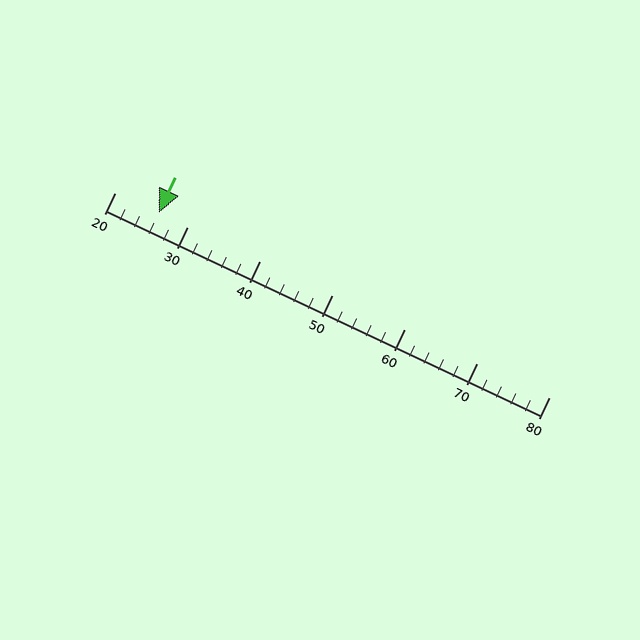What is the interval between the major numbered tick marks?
The major tick marks are spaced 10 units apart.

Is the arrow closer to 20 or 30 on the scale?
The arrow is closer to 30.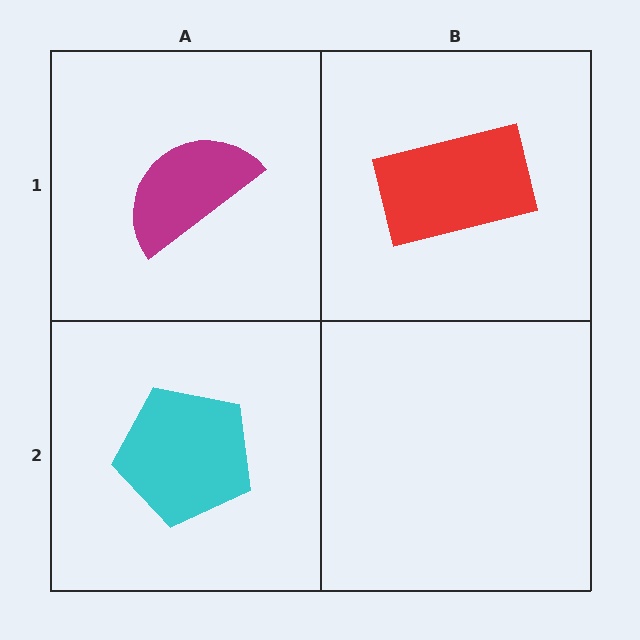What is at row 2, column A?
A cyan pentagon.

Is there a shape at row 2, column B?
No, that cell is empty.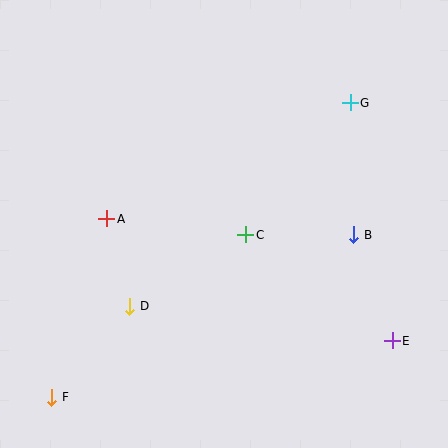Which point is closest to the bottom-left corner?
Point F is closest to the bottom-left corner.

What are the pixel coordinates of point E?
Point E is at (392, 341).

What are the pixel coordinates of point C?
Point C is at (246, 235).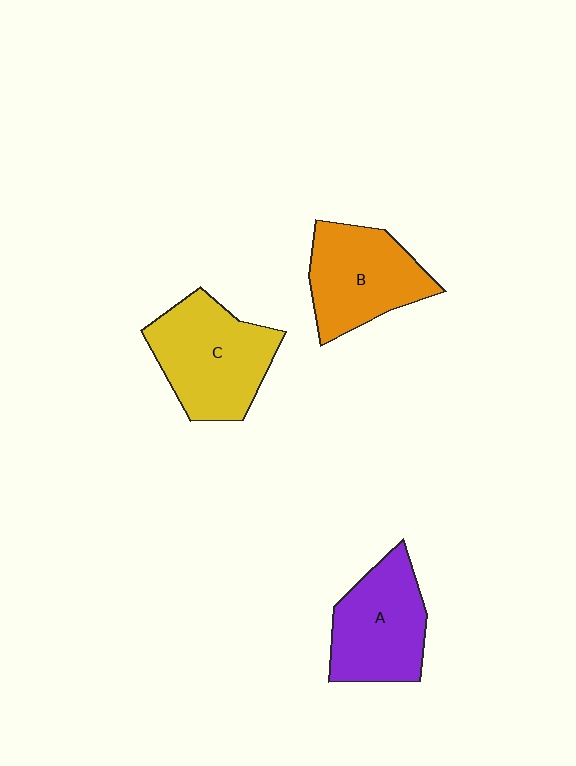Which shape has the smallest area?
Shape A (purple).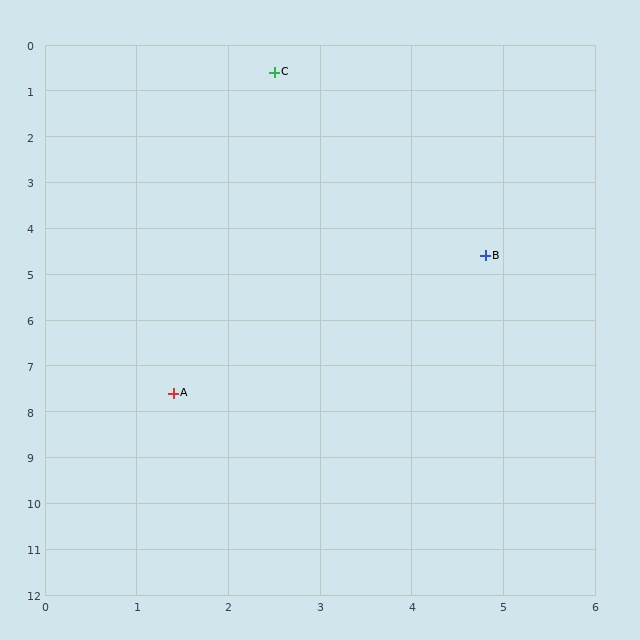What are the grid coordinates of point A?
Point A is at approximately (1.4, 7.6).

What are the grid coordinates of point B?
Point B is at approximately (4.8, 4.6).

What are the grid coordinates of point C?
Point C is at approximately (2.5, 0.6).